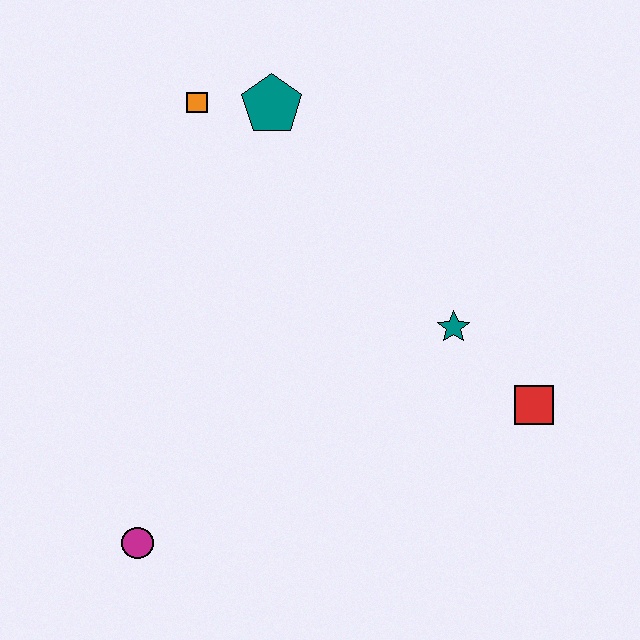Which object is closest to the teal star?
The red square is closest to the teal star.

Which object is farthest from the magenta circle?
The teal pentagon is farthest from the magenta circle.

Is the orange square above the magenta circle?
Yes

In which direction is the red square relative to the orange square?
The red square is to the right of the orange square.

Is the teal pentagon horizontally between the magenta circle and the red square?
Yes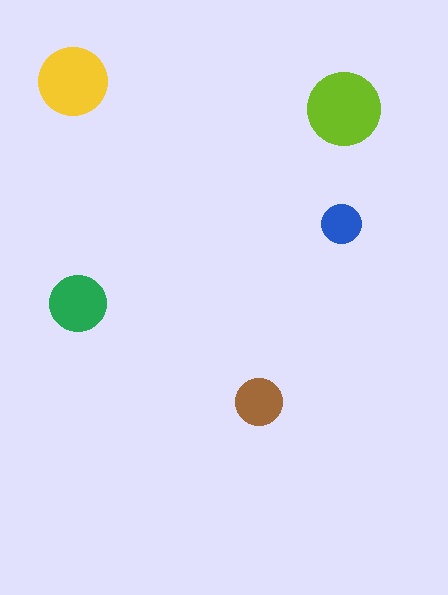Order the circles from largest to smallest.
the lime one, the yellow one, the green one, the brown one, the blue one.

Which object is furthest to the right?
The lime circle is rightmost.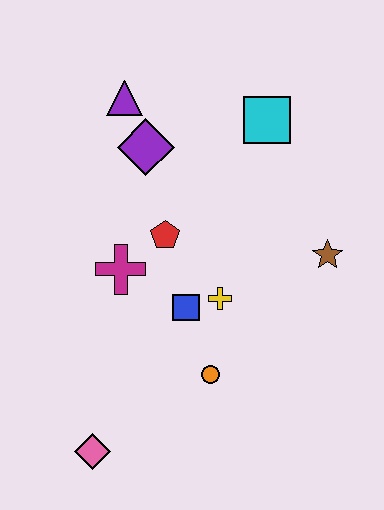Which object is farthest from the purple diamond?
The pink diamond is farthest from the purple diamond.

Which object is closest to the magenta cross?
The red pentagon is closest to the magenta cross.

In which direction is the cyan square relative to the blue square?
The cyan square is above the blue square.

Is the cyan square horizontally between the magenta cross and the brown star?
Yes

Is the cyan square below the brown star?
No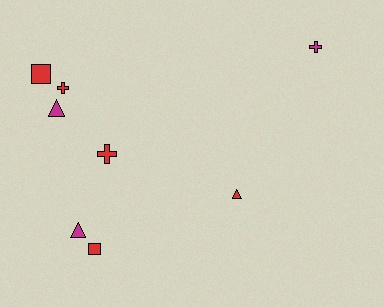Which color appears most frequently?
Red, with 5 objects.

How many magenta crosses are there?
There is 1 magenta cross.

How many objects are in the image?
There are 8 objects.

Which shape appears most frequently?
Triangle, with 3 objects.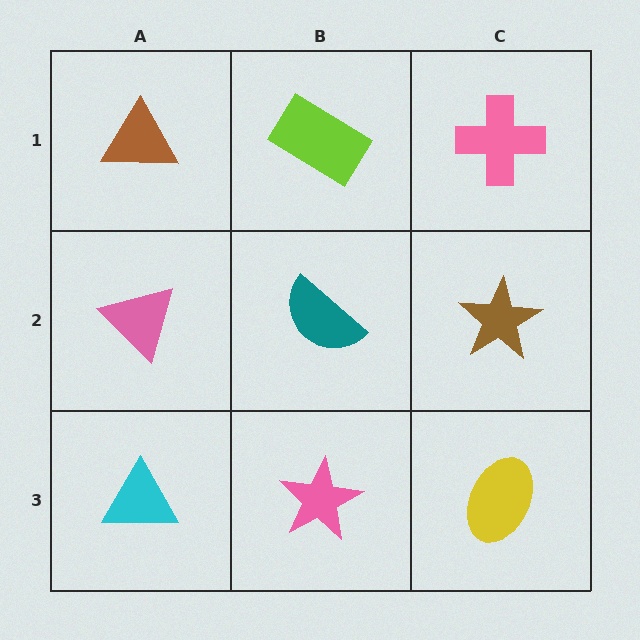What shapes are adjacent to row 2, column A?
A brown triangle (row 1, column A), a cyan triangle (row 3, column A), a teal semicircle (row 2, column B).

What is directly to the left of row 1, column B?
A brown triangle.